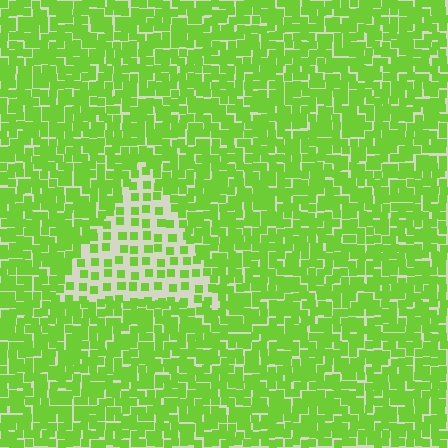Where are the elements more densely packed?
The elements are more densely packed outside the triangle boundary.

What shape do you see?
I see a triangle.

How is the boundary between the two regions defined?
The boundary is defined by a change in element density (approximately 2.5x ratio). All elements are the same color, size, and shape.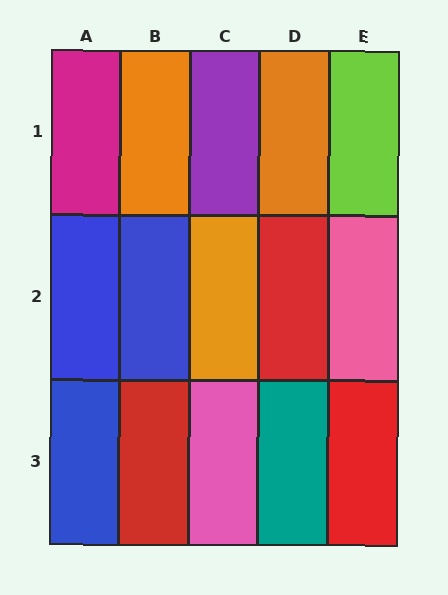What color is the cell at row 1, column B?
Orange.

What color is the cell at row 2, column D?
Red.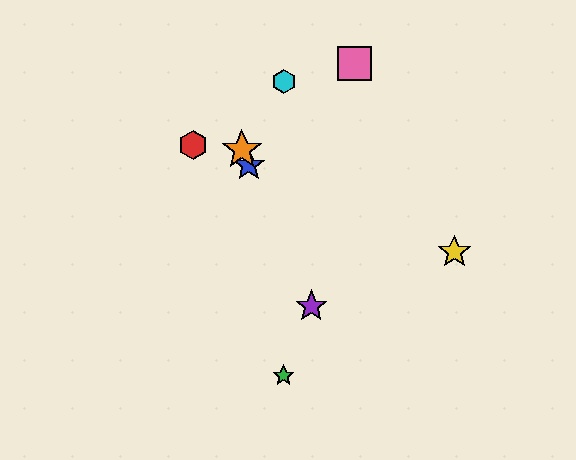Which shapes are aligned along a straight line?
The blue star, the purple star, the orange star are aligned along a straight line.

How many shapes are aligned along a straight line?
3 shapes (the blue star, the purple star, the orange star) are aligned along a straight line.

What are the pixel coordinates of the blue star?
The blue star is at (249, 165).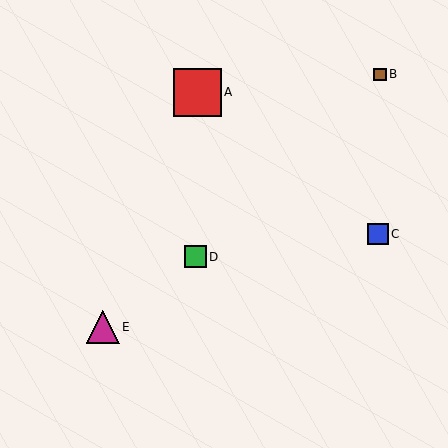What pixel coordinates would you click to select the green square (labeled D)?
Click at (195, 257) to select the green square D.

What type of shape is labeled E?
Shape E is a magenta triangle.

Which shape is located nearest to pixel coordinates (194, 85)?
The red square (labeled A) at (197, 92) is nearest to that location.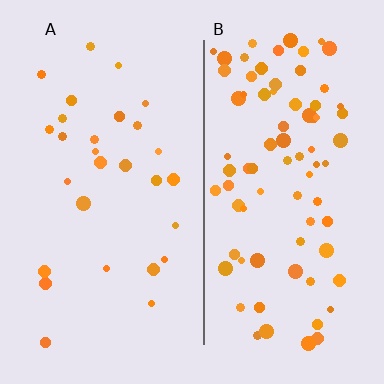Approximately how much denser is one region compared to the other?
Approximately 2.9× — region B over region A.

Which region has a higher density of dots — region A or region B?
B (the right).